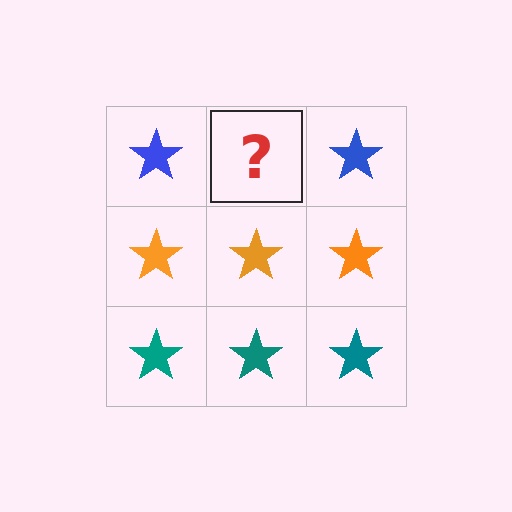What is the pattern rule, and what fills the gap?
The rule is that each row has a consistent color. The gap should be filled with a blue star.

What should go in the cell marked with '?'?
The missing cell should contain a blue star.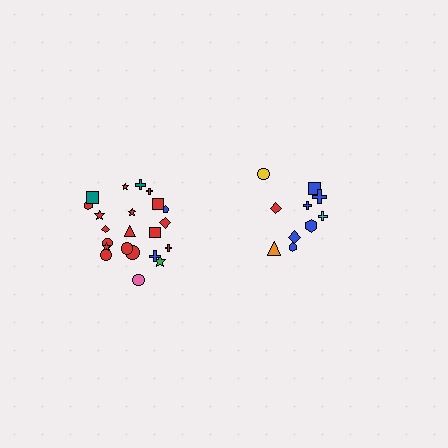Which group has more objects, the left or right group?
The left group.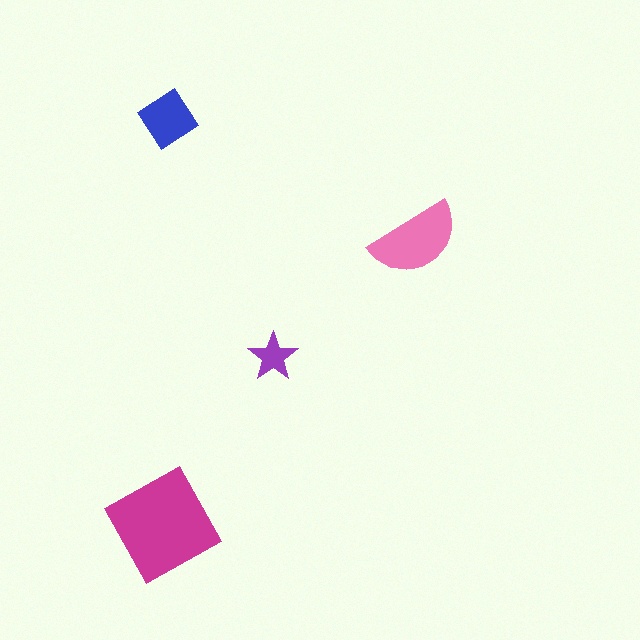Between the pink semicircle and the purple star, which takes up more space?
The pink semicircle.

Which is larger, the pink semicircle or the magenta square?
The magenta square.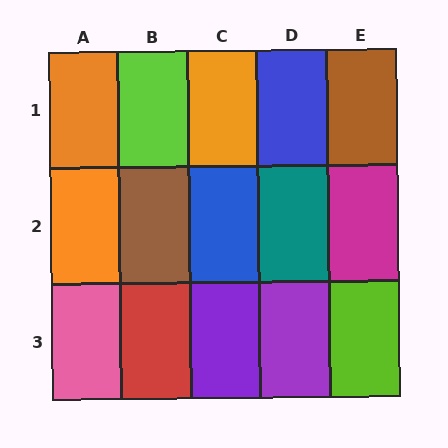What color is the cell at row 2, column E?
Magenta.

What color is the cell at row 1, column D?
Blue.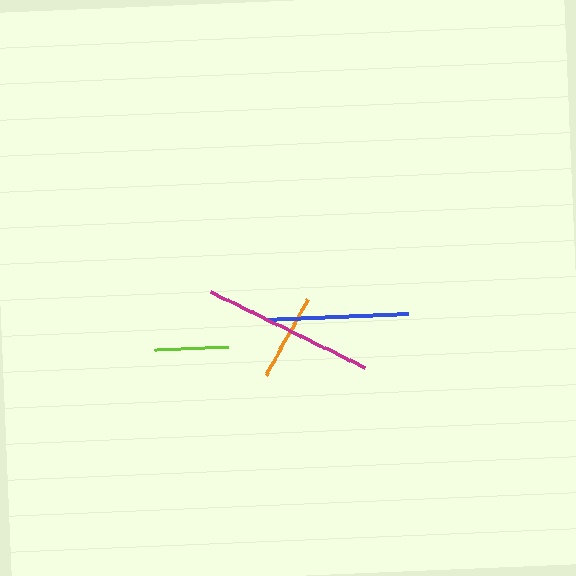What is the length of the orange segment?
The orange segment is approximately 86 pixels long.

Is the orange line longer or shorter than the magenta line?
The magenta line is longer than the orange line.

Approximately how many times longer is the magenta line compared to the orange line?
The magenta line is approximately 2.0 times the length of the orange line.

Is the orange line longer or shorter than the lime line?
The orange line is longer than the lime line.